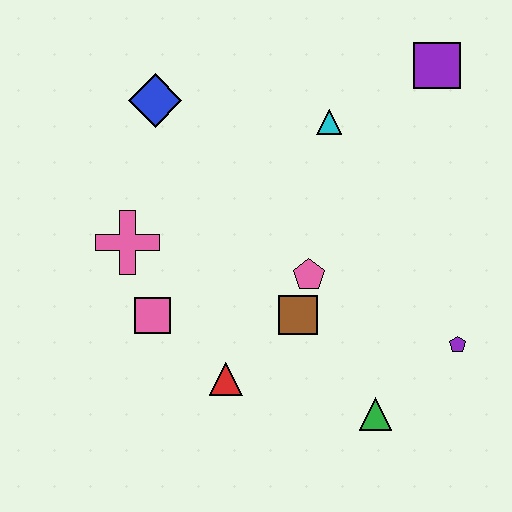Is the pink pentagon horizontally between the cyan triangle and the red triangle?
Yes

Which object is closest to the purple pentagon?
The green triangle is closest to the purple pentagon.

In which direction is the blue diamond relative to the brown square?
The blue diamond is above the brown square.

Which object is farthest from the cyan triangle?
The green triangle is farthest from the cyan triangle.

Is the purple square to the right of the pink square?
Yes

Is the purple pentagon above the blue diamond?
No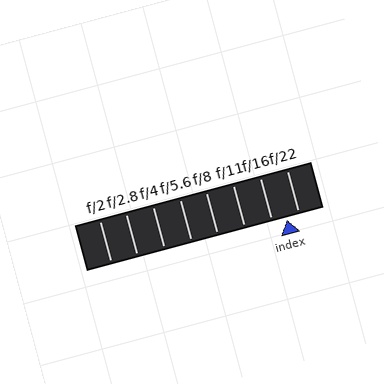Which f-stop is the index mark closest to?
The index mark is closest to f/22.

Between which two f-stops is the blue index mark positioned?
The index mark is between f/16 and f/22.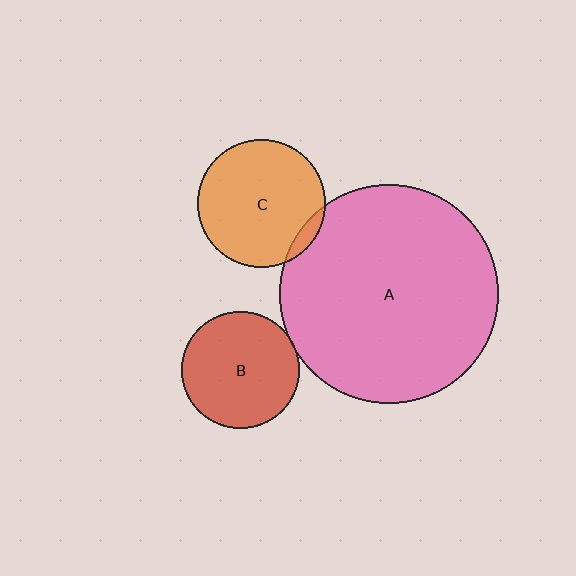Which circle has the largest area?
Circle A (pink).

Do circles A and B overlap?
Yes.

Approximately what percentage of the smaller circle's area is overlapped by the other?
Approximately 5%.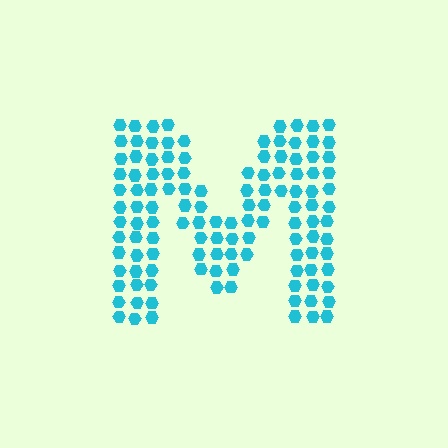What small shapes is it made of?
It is made of small hexagons.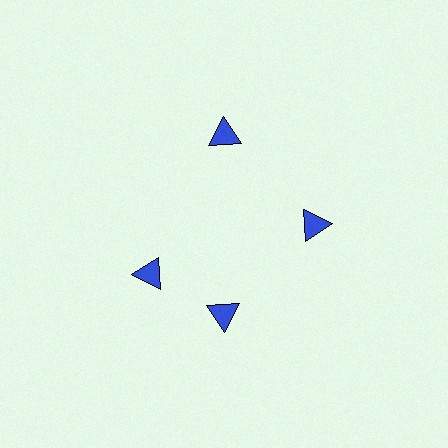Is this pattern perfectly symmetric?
No. The 4 blue triangles are arranged in a ring, but one element near the 9 o'clock position is rotated out of alignment along the ring, breaking the 4-fold rotational symmetry.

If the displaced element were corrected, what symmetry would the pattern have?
It would have 4-fold rotational symmetry — the pattern would map onto itself every 90 degrees.